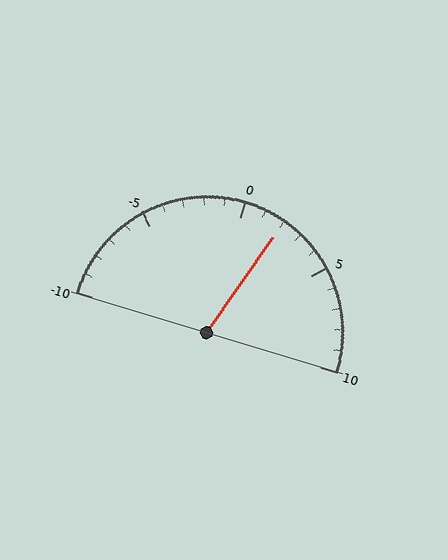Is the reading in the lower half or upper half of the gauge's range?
The reading is in the upper half of the range (-10 to 10).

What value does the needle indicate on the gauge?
The needle indicates approximately 2.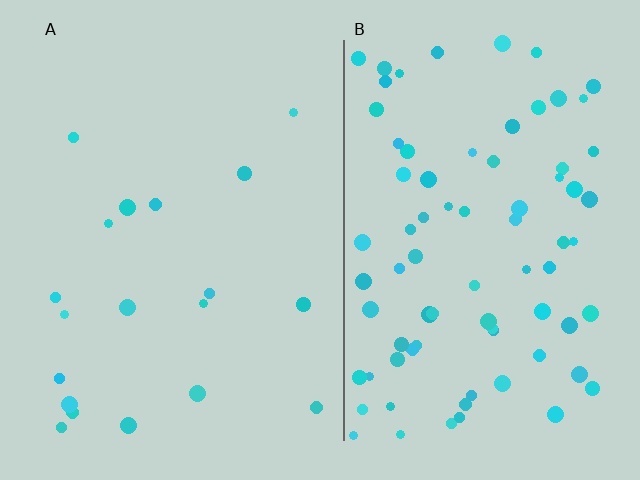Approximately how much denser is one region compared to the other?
Approximately 4.2× — region B over region A.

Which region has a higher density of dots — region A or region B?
B (the right).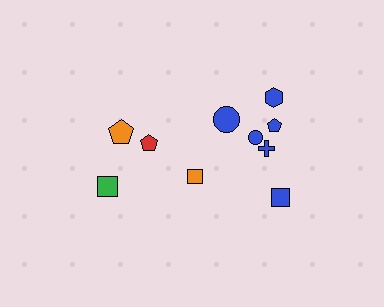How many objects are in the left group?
There are 3 objects.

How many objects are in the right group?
There are 7 objects.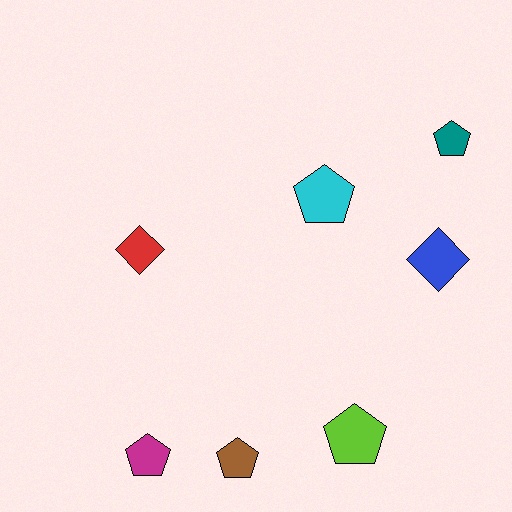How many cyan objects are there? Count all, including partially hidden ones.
There is 1 cyan object.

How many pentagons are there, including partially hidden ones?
There are 5 pentagons.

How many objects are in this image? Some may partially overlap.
There are 7 objects.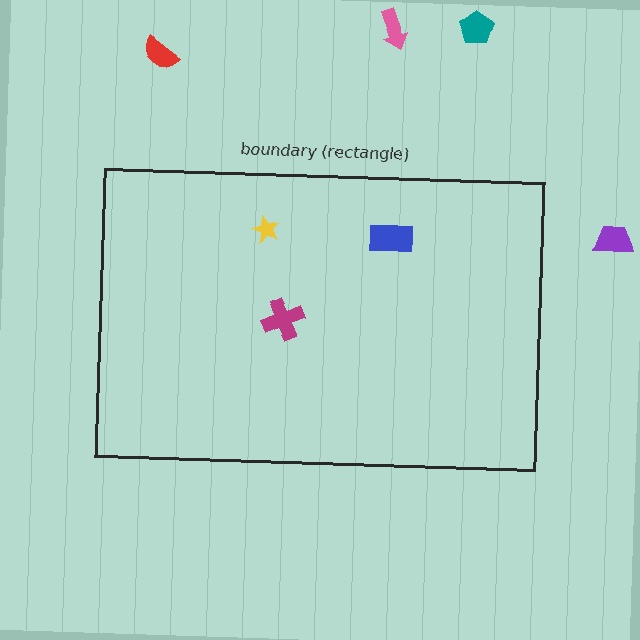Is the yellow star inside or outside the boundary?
Inside.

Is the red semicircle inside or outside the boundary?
Outside.